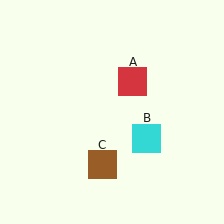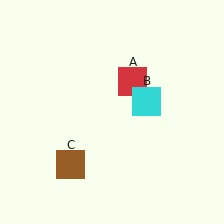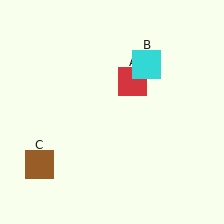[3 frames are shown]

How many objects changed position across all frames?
2 objects changed position: cyan square (object B), brown square (object C).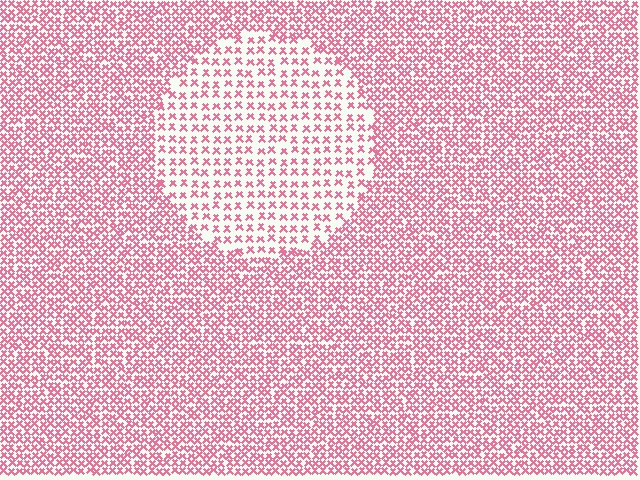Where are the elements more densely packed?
The elements are more densely packed outside the circle boundary.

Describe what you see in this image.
The image contains small pink elements arranged at two different densities. A circle-shaped region is visible where the elements are less densely packed than the surrounding area.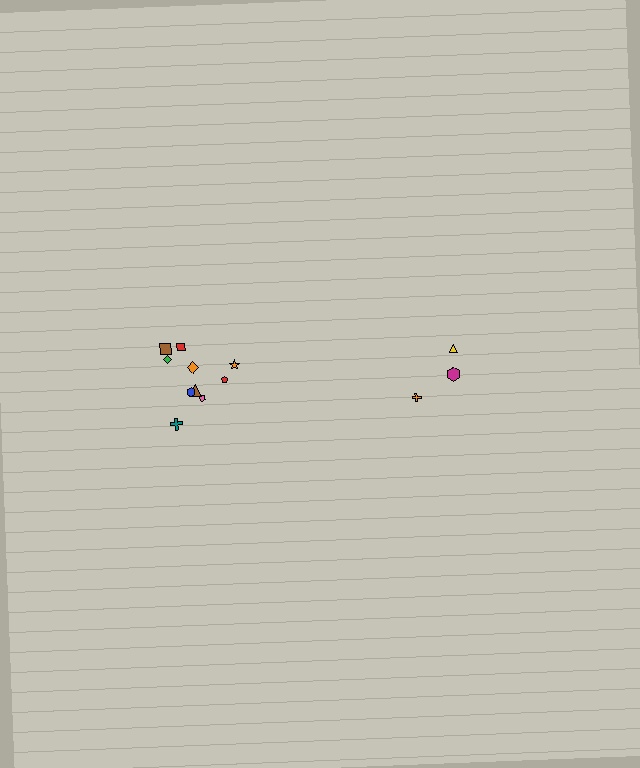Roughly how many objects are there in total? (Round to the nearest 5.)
Roughly 15 objects in total.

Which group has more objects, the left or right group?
The left group.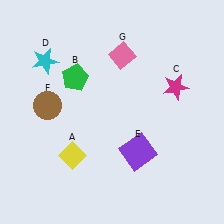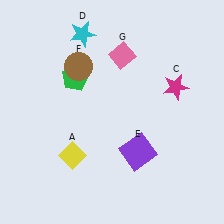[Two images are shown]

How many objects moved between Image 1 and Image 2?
2 objects moved between the two images.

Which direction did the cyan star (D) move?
The cyan star (D) moved right.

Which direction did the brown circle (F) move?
The brown circle (F) moved up.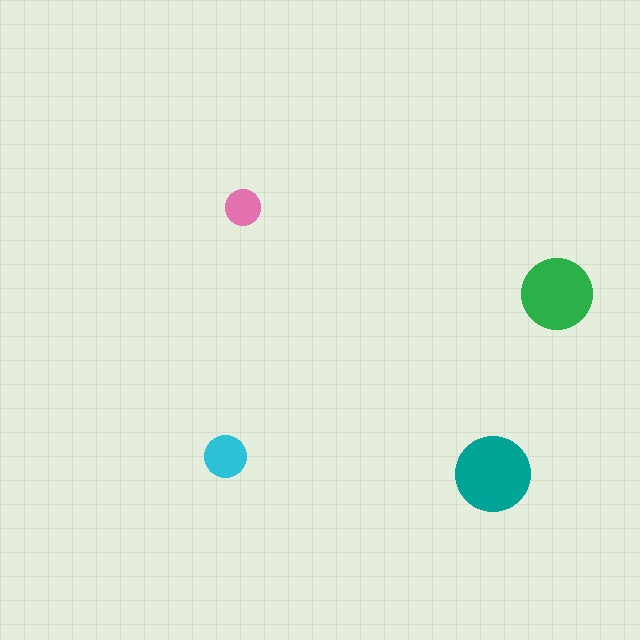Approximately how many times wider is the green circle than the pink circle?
About 2 times wider.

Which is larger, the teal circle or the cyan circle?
The teal one.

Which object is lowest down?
The teal circle is bottommost.